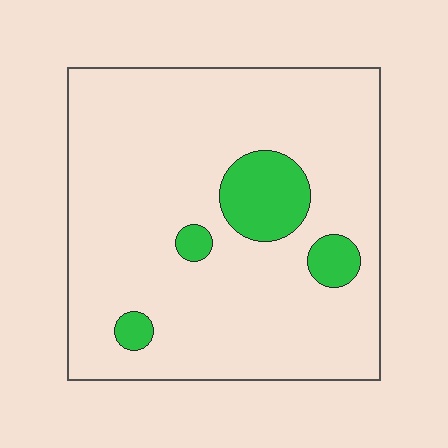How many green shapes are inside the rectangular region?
4.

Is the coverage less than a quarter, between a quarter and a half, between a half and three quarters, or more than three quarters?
Less than a quarter.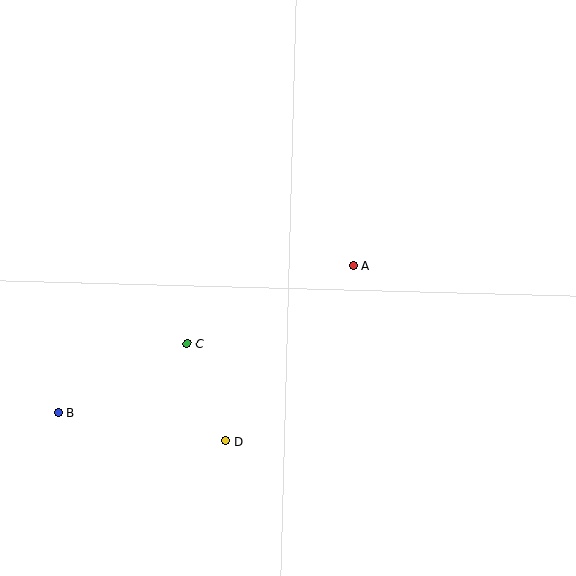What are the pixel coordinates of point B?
Point B is at (58, 413).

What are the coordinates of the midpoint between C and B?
The midpoint between C and B is at (122, 378).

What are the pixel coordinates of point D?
Point D is at (226, 441).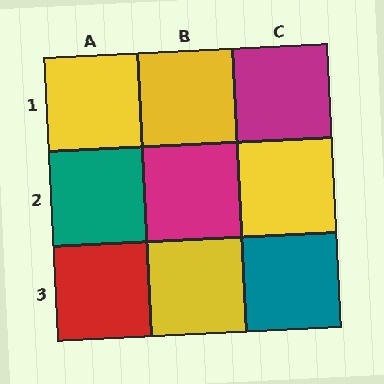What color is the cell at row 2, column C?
Yellow.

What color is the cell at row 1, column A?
Yellow.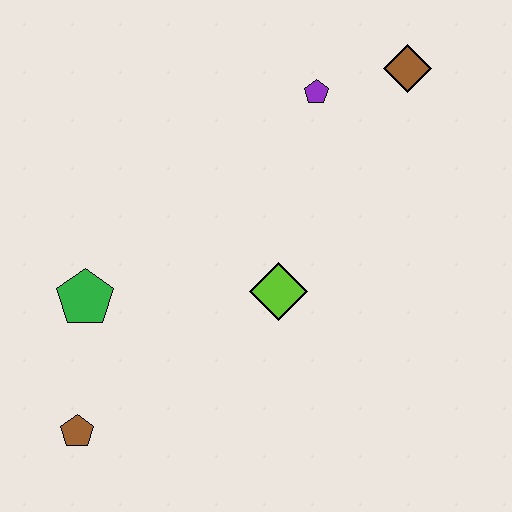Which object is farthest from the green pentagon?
The brown diamond is farthest from the green pentagon.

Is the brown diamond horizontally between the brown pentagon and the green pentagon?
No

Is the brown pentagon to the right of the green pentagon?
No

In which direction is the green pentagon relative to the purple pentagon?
The green pentagon is to the left of the purple pentagon.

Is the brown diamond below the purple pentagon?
No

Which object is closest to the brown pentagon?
The green pentagon is closest to the brown pentagon.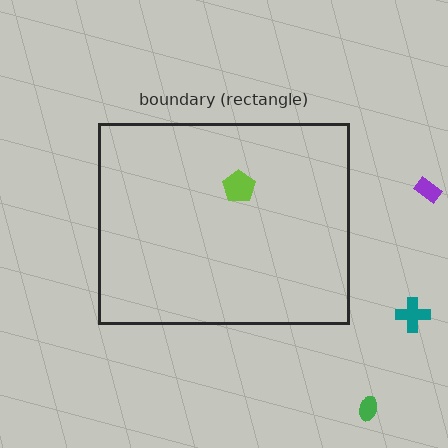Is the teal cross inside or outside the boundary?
Outside.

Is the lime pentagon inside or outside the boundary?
Inside.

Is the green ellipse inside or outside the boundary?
Outside.